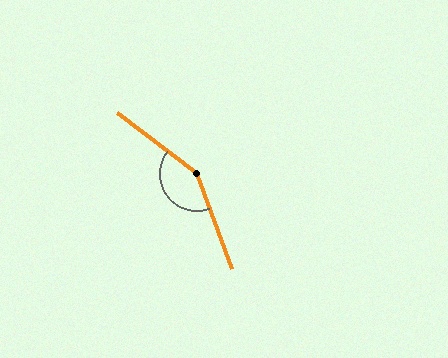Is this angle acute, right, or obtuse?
It is obtuse.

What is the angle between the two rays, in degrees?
Approximately 147 degrees.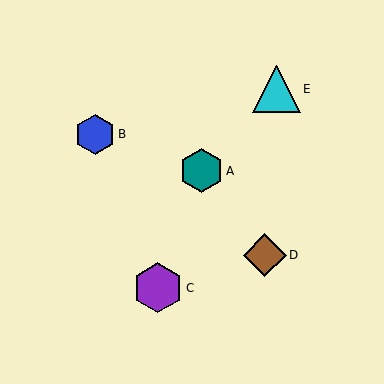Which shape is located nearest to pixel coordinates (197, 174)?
The teal hexagon (labeled A) at (201, 171) is nearest to that location.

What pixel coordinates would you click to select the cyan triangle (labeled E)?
Click at (277, 89) to select the cyan triangle E.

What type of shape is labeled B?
Shape B is a blue hexagon.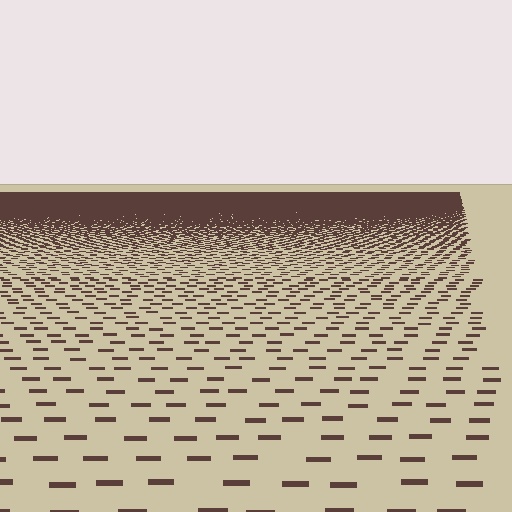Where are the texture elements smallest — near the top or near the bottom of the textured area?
Near the top.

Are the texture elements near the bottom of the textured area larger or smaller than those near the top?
Larger. Near the bottom, elements are closer to the viewer and appear at a bigger on-screen size.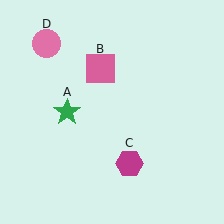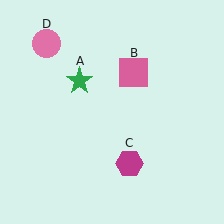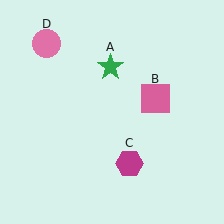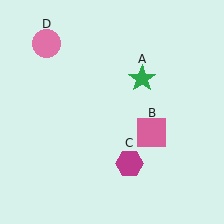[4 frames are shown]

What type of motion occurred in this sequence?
The green star (object A), pink square (object B) rotated clockwise around the center of the scene.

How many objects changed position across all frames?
2 objects changed position: green star (object A), pink square (object B).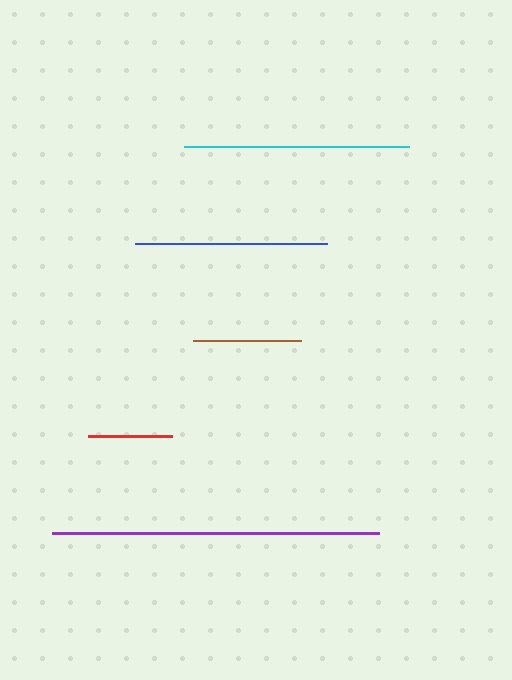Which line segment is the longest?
The purple line is the longest at approximately 327 pixels.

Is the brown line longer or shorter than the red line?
The brown line is longer than the red line.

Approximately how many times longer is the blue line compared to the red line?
The blue line is approximately 2.3 times the length of the red line.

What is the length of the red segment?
The red segment is approximately 84 pixels long.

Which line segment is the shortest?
The red line is the shortest at approximately 84 pixels.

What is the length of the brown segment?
The brown segment is approximately 108 pixels long.